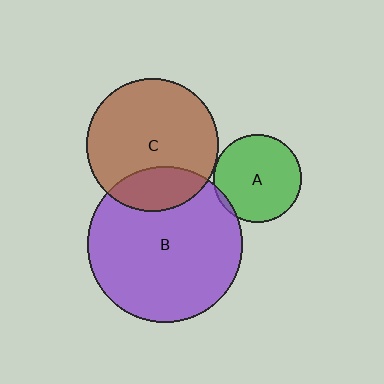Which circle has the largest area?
Circle B (purple).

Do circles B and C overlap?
Yes.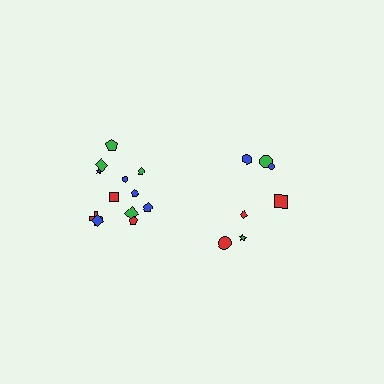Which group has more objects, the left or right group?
The left group.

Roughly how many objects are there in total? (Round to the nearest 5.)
Roughly 20 objects in total.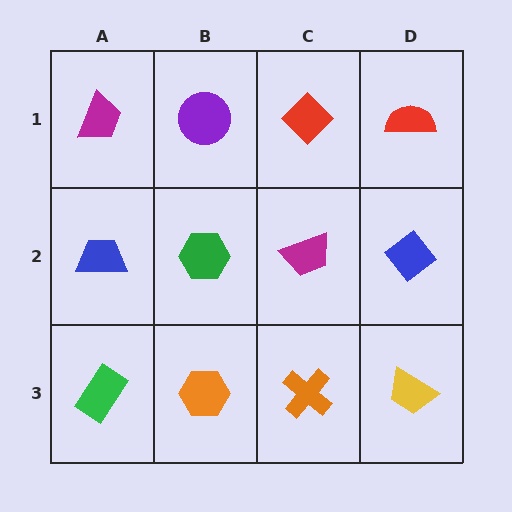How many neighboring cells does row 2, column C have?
4.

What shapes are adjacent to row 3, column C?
A magenta trapezoid (row 2, column C), an orange hexagon (row 3, column B), a yellow trapezoid (row 3, column D).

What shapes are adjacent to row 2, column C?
A red diamond (row 1, column C), an orange cross (row 3, column C), a green hexagon (row 2, column B), a blue diamond (row 2, column D).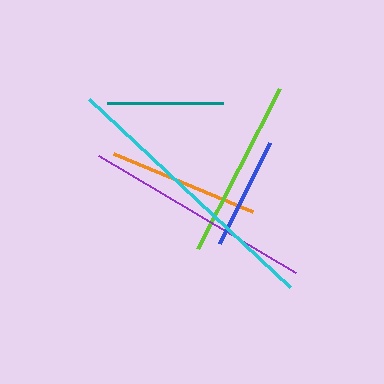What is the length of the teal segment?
The teal segment is approximately 116 pixels long.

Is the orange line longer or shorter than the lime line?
The lime line is longer than the orange line.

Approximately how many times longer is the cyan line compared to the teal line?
The cyan line is approximately 2.4 times the length of the teal line.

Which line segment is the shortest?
The blue line is the shortest at approximately 113 pixels.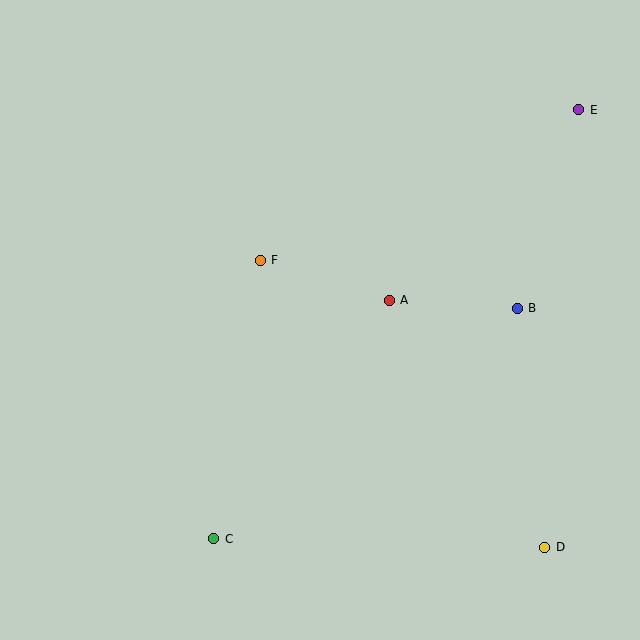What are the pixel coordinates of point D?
Point D is at (545, 547).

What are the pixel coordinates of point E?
Point E is at (579, 110).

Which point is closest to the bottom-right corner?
Point D is closest to the bottom-right corner.